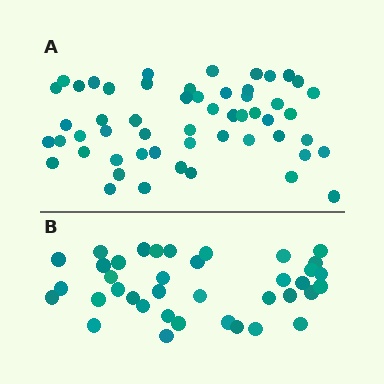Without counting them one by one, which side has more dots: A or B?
Region A (the top region) has more dots.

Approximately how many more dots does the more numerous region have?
Region A has approximately 15 more dots than region B.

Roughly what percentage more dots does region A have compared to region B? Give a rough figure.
About 40% more.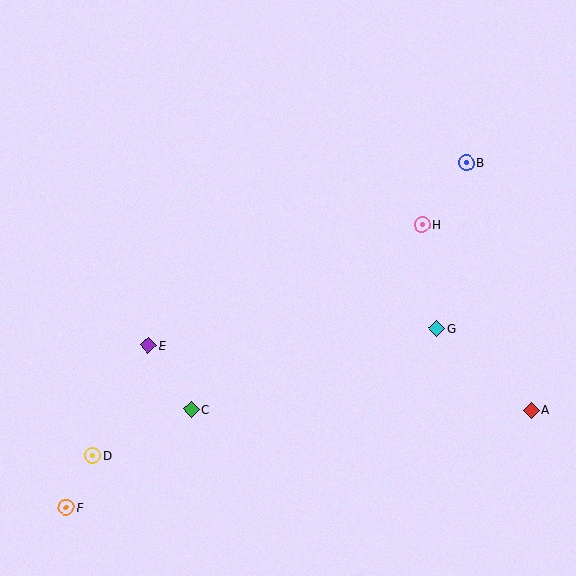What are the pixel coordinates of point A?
Point A is at (531, 410).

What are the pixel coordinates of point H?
Point H is at (422, 225).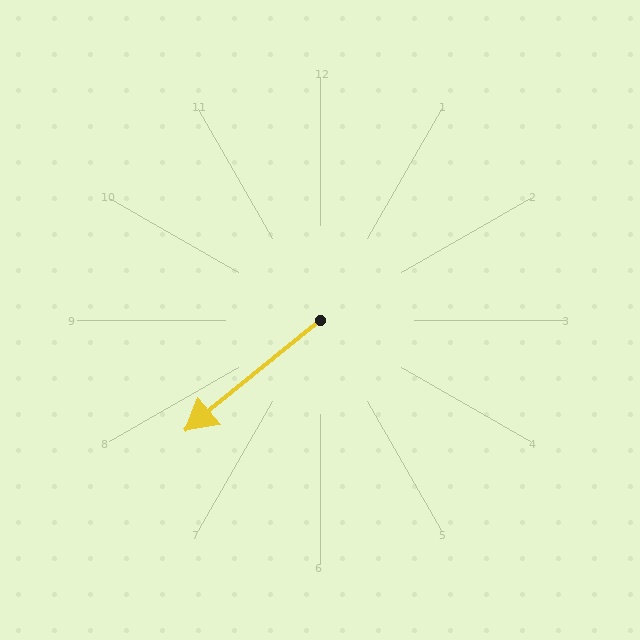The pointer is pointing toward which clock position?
Roughly 8 o'clock.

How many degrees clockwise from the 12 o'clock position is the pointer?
Approximately 231 degrees.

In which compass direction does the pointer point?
Southwest.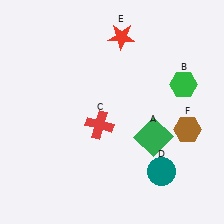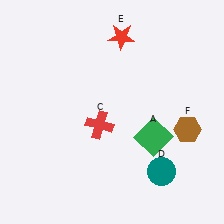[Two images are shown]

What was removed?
The green hexagon (B) was removed in Image 2.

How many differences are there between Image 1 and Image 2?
There is 1 difference between the two images.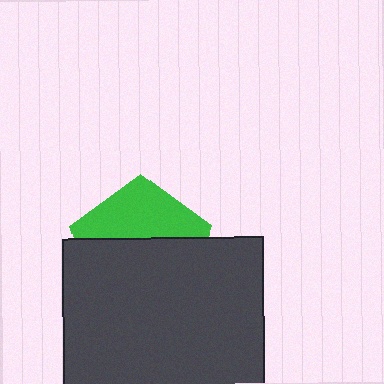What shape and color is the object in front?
The object in front is a dark gray square.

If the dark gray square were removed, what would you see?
You would see the complete green pentagon.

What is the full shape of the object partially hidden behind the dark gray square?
The partially hidden object is a green pentagon.